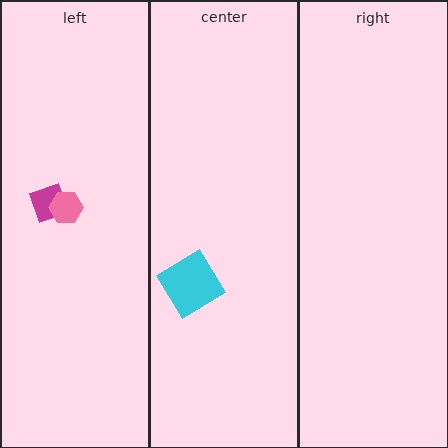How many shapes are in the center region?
1.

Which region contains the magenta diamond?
The left region.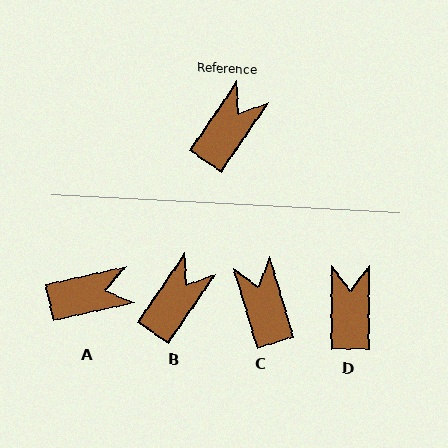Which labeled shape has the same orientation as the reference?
B.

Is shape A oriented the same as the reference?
No, it is off by about 43 degrees.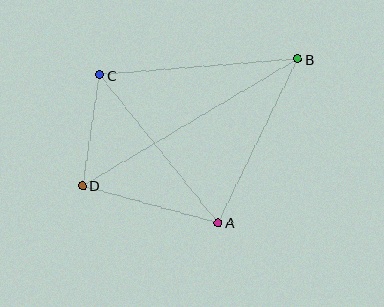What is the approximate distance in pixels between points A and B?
The distance between A and B is approximately 182 pixels.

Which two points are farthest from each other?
Points B and D are farthest from each other.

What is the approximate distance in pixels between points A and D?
The distance between A and D is approximately 141 pixels.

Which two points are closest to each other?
Points C and D are closest to each other.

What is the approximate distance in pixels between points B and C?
The distance between B and C is approximately 199 pixels.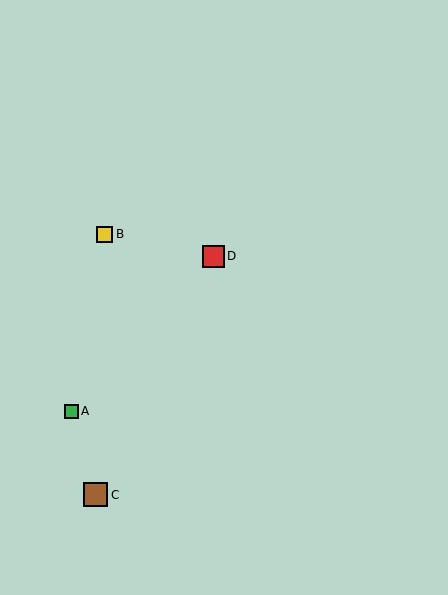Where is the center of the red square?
The center of the red square is at (213, 256).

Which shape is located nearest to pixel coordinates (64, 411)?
The green square (labeled A) at (71, 411) is nearest to that location.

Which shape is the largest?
The brown square (labeled C) is the largest.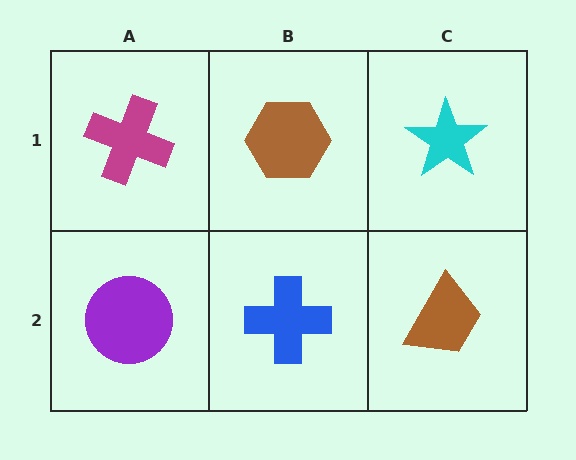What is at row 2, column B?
A blue cross.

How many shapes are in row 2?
3 shapes.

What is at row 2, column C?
A brown trapezoid.